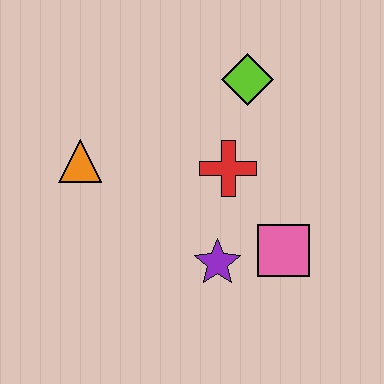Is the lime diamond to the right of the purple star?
Yes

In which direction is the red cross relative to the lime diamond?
The red cross is below the lime diamond.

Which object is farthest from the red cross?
The orange triangle is farthest from the red cross.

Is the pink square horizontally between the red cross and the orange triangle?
No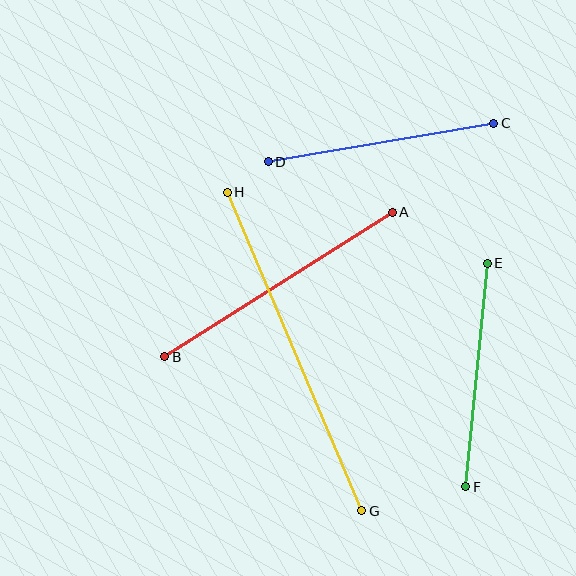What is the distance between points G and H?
The distance is approximately 346 pixels.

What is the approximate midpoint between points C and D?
The midpoint is at approximately (381, 143) pixels.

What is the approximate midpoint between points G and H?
The midpoint is at approximately (294, 352) pixels.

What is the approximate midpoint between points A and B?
The midpoint is at approximately (278, 285) pixels.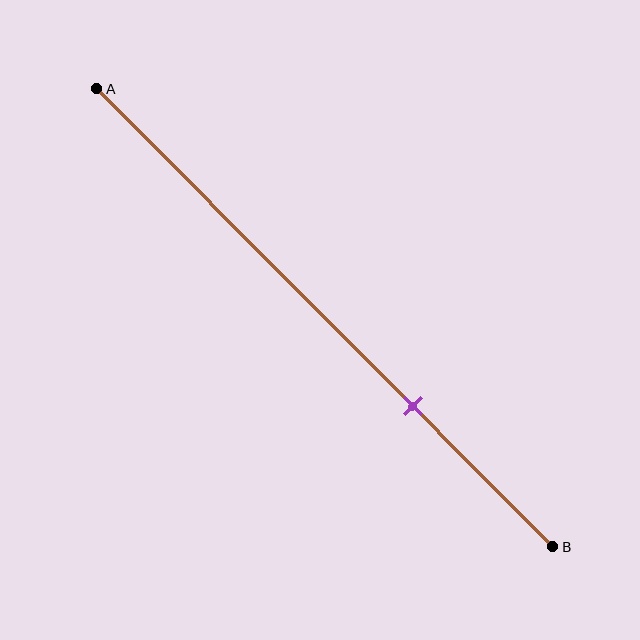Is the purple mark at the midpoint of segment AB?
No, the mark is at about 70% from A, not at the 50% midpoint.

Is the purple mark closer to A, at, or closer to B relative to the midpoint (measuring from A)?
The purple mark is closer to point B than the midpoint of segment AB.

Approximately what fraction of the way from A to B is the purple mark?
The purple mark is approximately 70% of the way from A to B.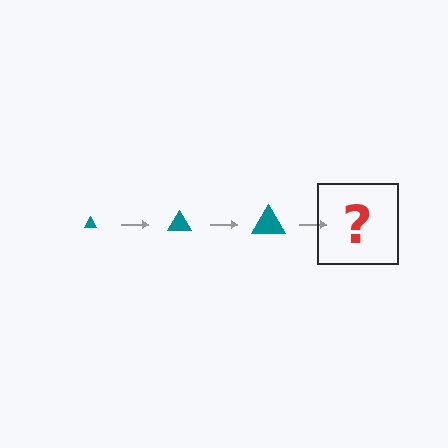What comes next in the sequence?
The next element should be a teal triangle, larger than the previous one.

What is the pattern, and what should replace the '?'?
The pattern is that the triangle gets progressively larger each step. The '?' should be a teal triangle, larger than the previous one.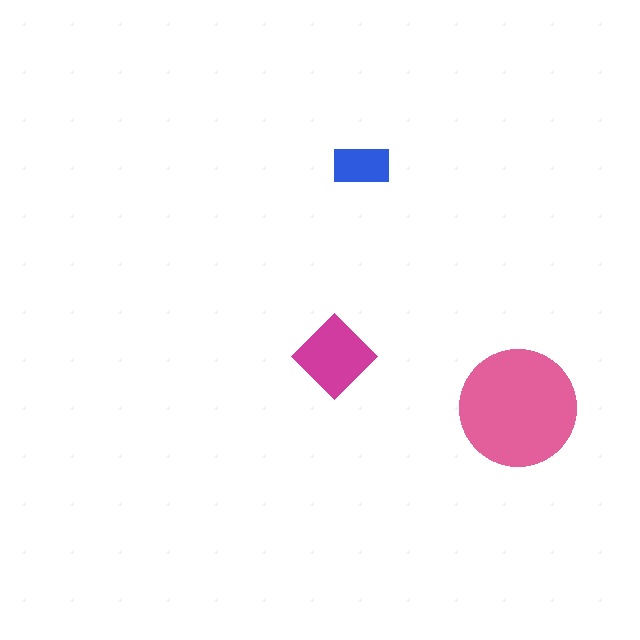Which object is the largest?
The pink circle.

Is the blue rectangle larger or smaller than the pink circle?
Smaller.